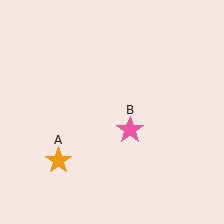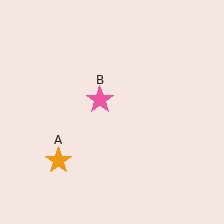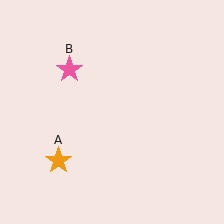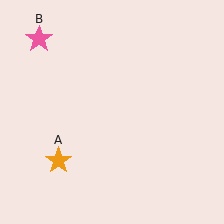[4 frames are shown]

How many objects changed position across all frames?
1 object changed position: pink star (object B).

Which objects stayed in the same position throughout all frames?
Orange star (object A) remained stationary.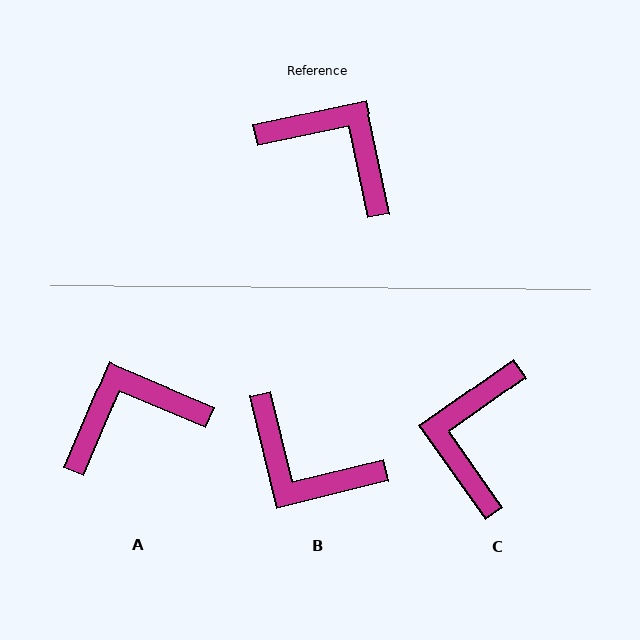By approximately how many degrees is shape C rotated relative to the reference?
Approximately 113 degrees counter-clockwise.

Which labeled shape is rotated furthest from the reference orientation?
B, about 178 degrees away.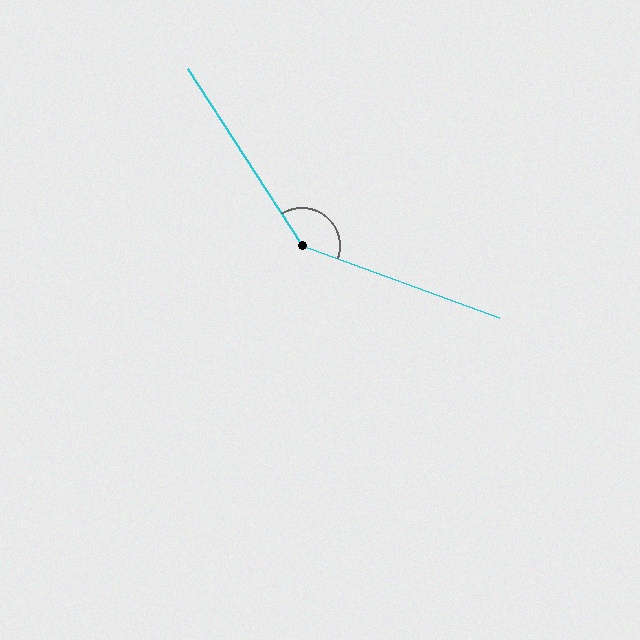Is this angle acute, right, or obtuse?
It is obtuse.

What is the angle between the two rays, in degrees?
Approximately 143 degrees.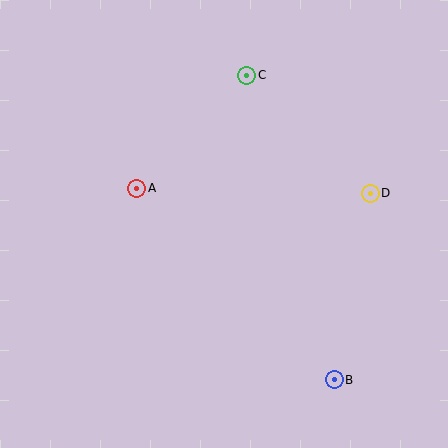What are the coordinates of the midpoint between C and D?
The midpoint between C and D is at (309, 134).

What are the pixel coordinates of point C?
Point C is at (247, 75).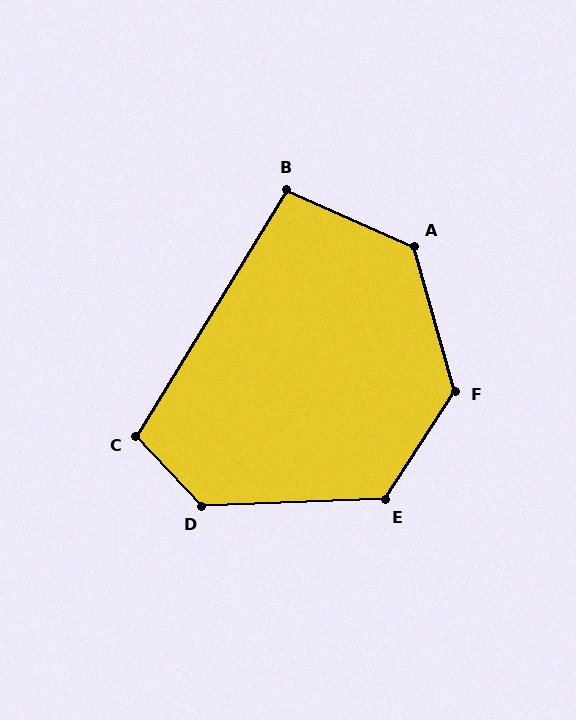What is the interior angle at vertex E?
Approximately 125 degrees (obtuse).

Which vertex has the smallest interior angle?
B, at approximately 98 degrees.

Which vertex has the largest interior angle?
F, at approximately 131 degrees.